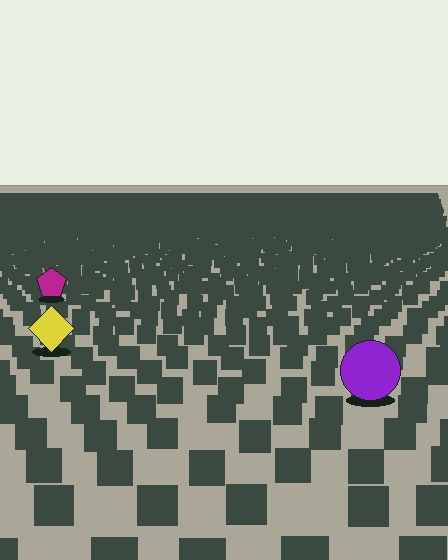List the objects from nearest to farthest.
From nearest to farthest: the purple circle, the yellow diamond, the magenta pentagon.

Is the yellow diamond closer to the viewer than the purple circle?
No. The purple circle is closer — you can tell from the texture gradient: the ground texture is coarser near it.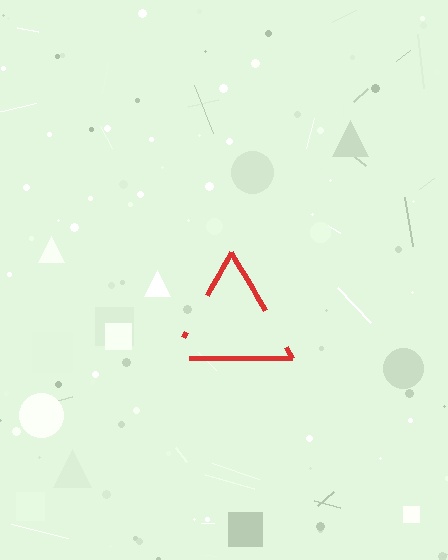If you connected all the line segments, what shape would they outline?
They would outline a triangle.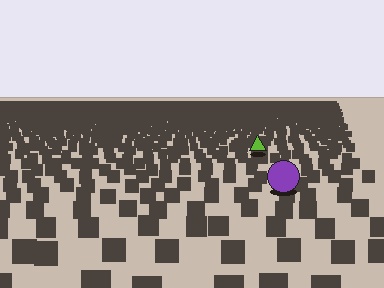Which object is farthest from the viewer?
The lime triangle is farthest from the viewer. It appears smaller and the ground texture around it is denser.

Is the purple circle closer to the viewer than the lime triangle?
Yes. The purple circle is closer — you can tell from the texture gradient: the ground texture is coarser near it.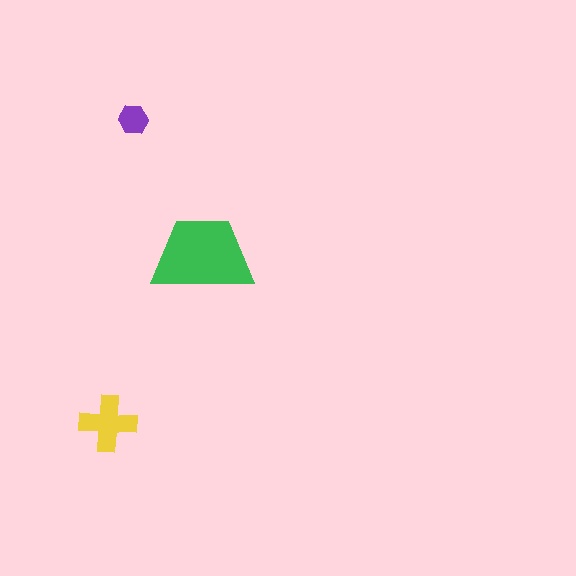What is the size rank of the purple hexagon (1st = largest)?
3rd.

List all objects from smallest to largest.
The purple hexagon, the yellow cross, the green trapezoid.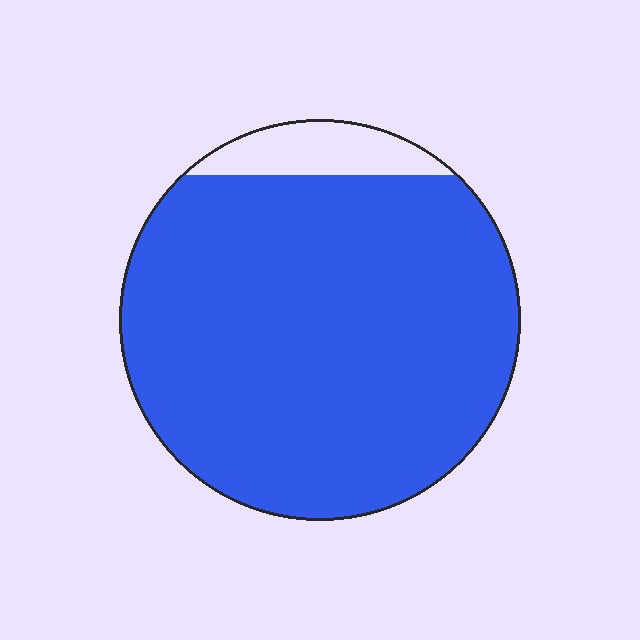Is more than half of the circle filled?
Yes.